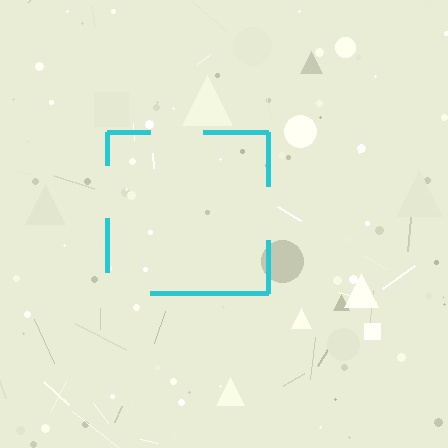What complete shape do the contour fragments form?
The contour fragments form a square.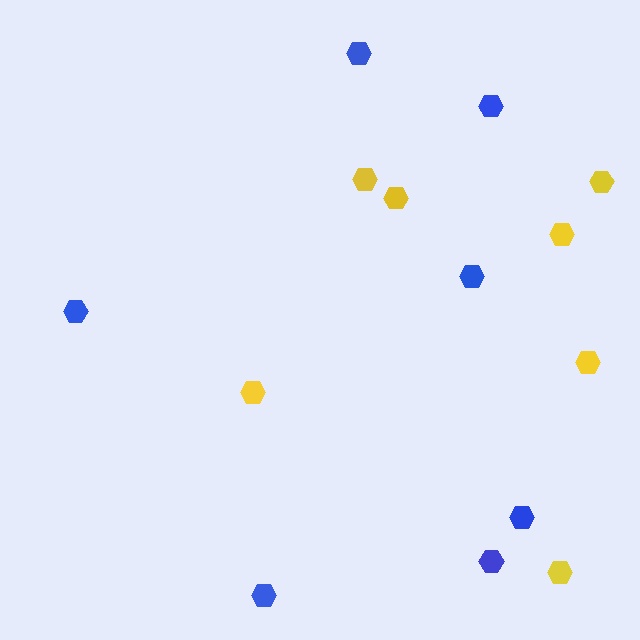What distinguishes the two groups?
There are 2 groups: one group of yellow hexagons (7) and one group of blue hexagons (7).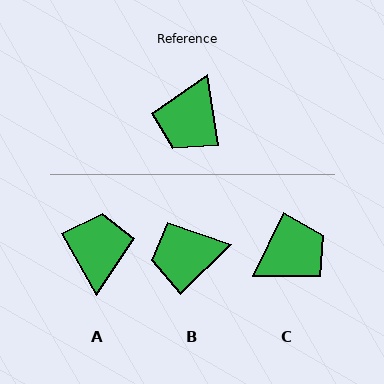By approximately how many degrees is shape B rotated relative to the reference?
Approximately 54 degrees clockwise.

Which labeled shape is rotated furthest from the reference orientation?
A, about 159 degrees away.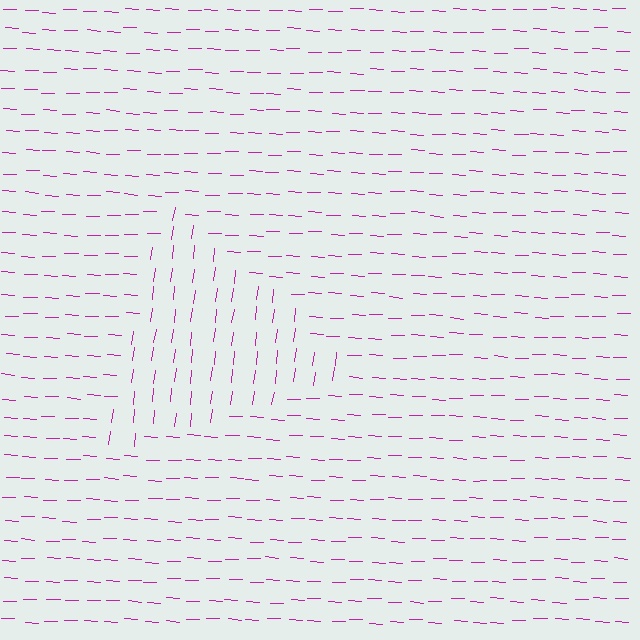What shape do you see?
I see a triangle.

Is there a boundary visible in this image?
Yes, there is a texture boundary formed by a change in line orientation.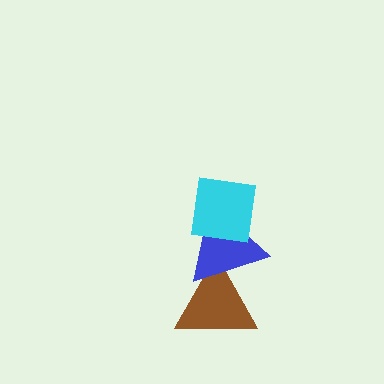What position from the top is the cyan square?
The cyan square is 1st from the top.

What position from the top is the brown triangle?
The brown triangle is 3rd from the top.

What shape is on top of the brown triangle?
The blue triangle is on top of the brown triangle.